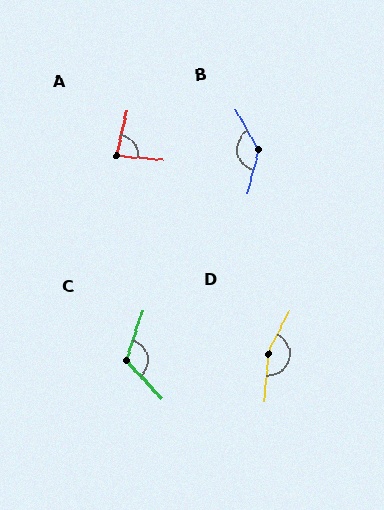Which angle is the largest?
D, at approximately 159 degrees.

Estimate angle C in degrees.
Approximately 119 degrees.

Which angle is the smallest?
A, at approximately 82 degrees.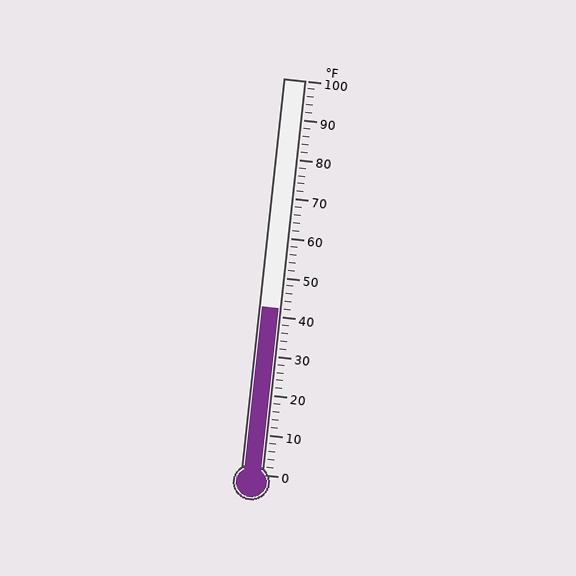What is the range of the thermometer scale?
The thermometer scale ranges from 0°F to 100°F.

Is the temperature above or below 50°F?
The temperature is below 50°F.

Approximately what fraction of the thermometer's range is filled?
The thermometer is filled to approximately 40% of its range.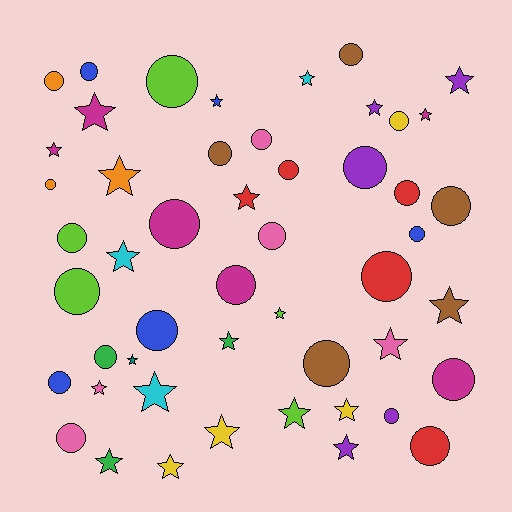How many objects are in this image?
There are 50 objects.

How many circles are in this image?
There are 27 circles.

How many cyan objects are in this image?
There are 3 cyan objects.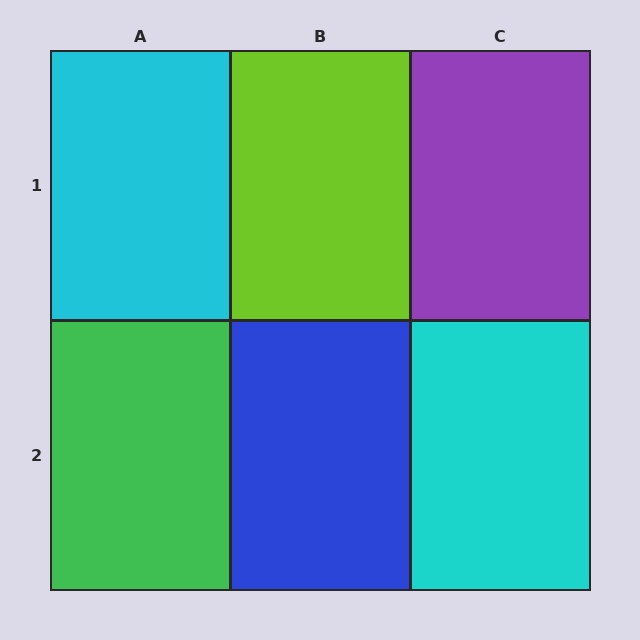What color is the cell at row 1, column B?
Lime.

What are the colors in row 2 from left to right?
Green, blue, cyan.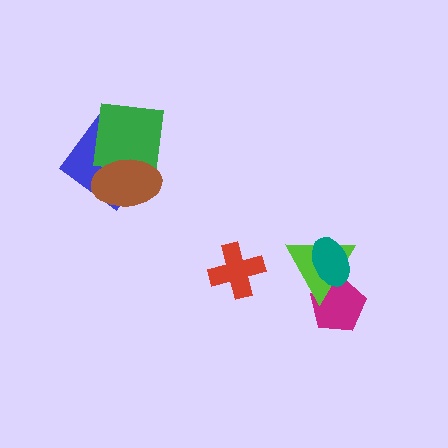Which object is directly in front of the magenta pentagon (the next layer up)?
The lime triangle is directly in front of the magenta pentagon.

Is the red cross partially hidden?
No, no other shape covers it.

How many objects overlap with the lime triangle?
2 objects overlap with the lime triangle.